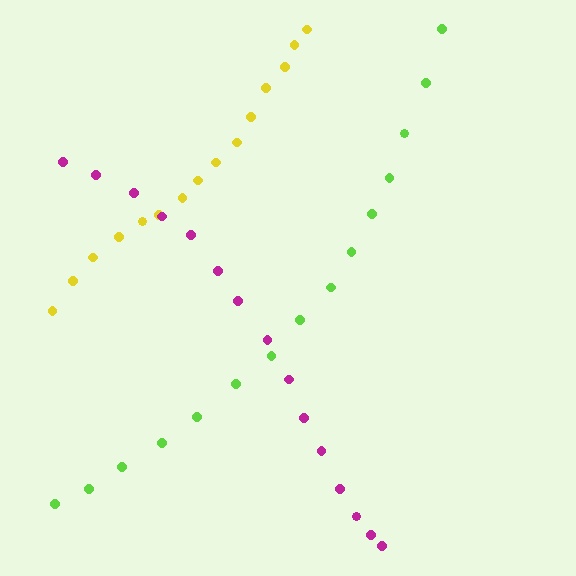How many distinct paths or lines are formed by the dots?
There are 3 distinct paths.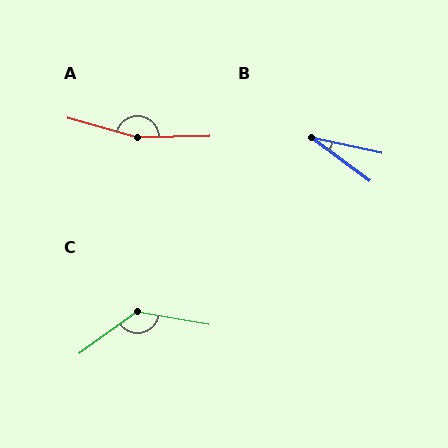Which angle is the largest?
A, at approximately 163 degrees.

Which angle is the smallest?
B, at approximately 24 degrees.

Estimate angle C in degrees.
Approximately 134 degrees.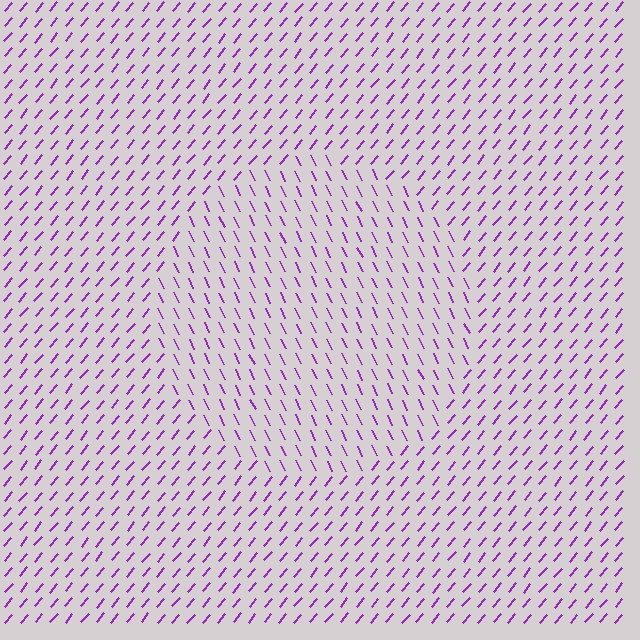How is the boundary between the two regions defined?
The boundary is defined purely by a change in line orientation (approximately 66 degrees difference). All lines are the same color and thickness.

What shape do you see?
I see a circle.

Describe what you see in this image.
The image is filled with small purple line segments. A circle region in the image has lines oriented differently from the surrounding lines, creating a visible texture boundary.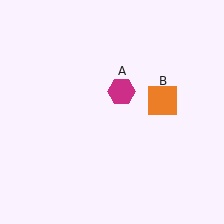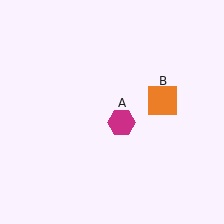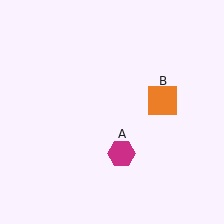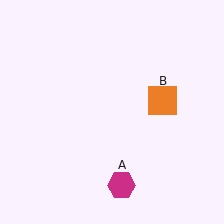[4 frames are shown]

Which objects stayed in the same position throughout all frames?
Orange square (object B) remained stationary.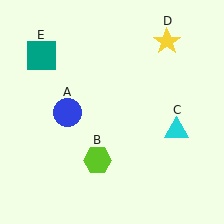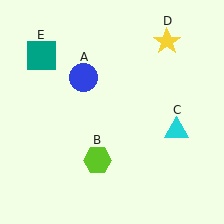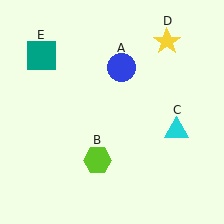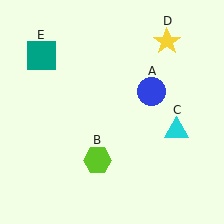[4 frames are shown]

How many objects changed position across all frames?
1 object changed position: blue circle (object A).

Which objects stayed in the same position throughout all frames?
Lime hexagon (object B) and cyan triangle (object C) and yellow star (object D) and teal square (object E) remained stationary.